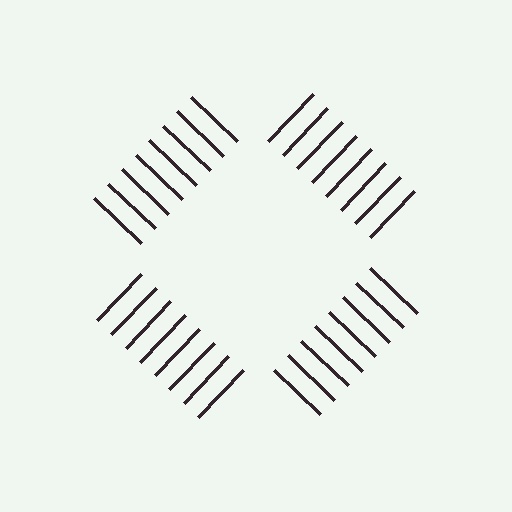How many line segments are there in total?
32 — 8 along each of the 4 edges.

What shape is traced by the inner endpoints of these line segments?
An illusory square — the line segments terminate on its edges but no continuous stroke is drawn.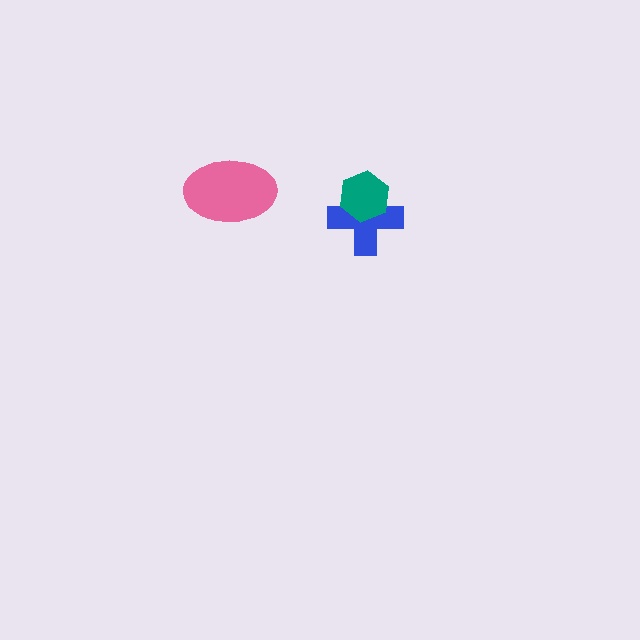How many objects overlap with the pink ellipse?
0 objects overlap with the pink ellipse.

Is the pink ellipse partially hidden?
No, no other shape covers it.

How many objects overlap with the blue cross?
1 object overlaps with the blue cross.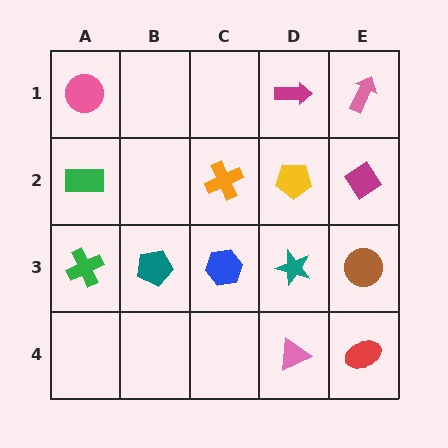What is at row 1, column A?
A pink circle.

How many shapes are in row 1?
3 shapes.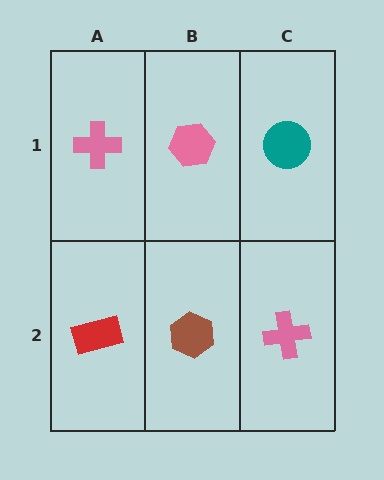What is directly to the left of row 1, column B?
A pink cross.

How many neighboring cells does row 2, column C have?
2.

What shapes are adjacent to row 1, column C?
A pink cross (row 2, column C), a pink hexagon (row 1, column B).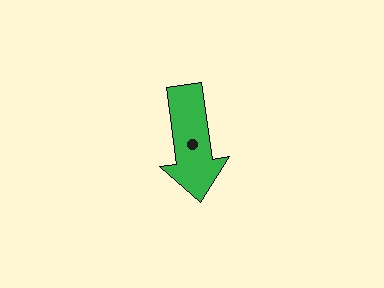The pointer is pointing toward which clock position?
Roughly 6 o'clock.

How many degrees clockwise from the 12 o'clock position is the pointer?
Approximately 172 degrees.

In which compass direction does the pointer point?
South.